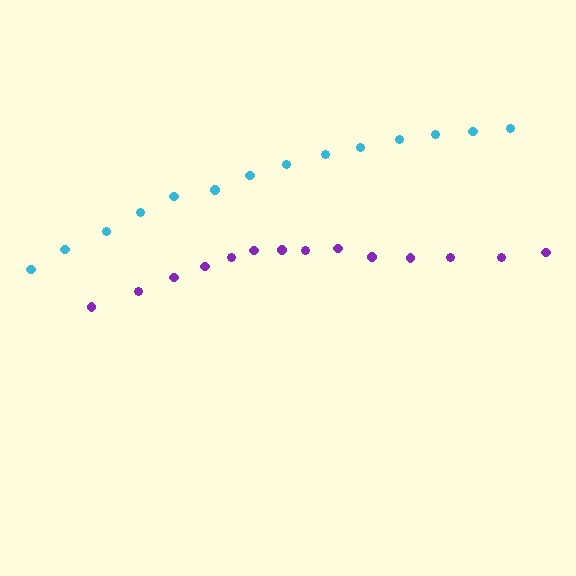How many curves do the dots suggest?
There are 2 distinct paths.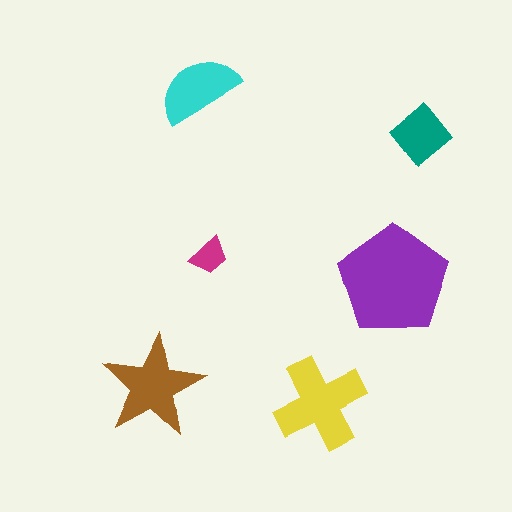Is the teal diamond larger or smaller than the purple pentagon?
Smaller.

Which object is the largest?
The purple pentagon.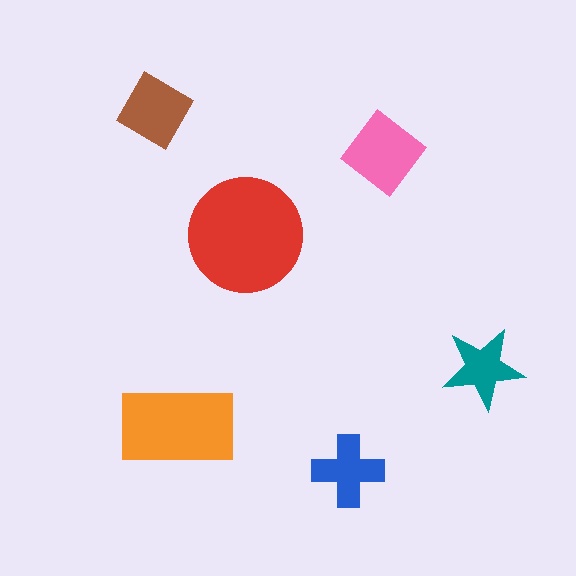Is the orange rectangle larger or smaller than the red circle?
Smaller.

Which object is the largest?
The red circle.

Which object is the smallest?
The teal star.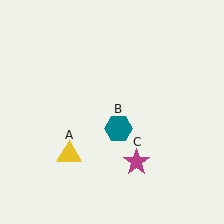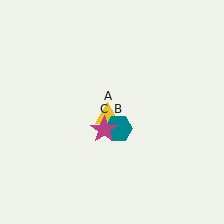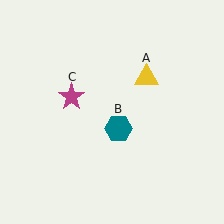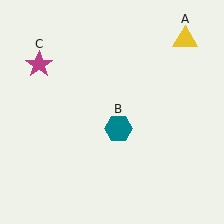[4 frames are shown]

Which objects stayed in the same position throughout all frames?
Teal hexagon (object B) remained stationary.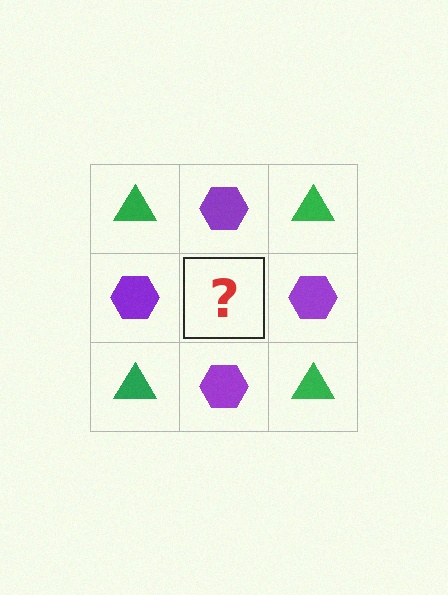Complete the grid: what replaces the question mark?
The question mark should be replaced with a green triangle.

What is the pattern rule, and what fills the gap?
The rule is that it alternates green triangle and purple hexagon in a checkerboard pattern. The gap should be filled with a green triangle.